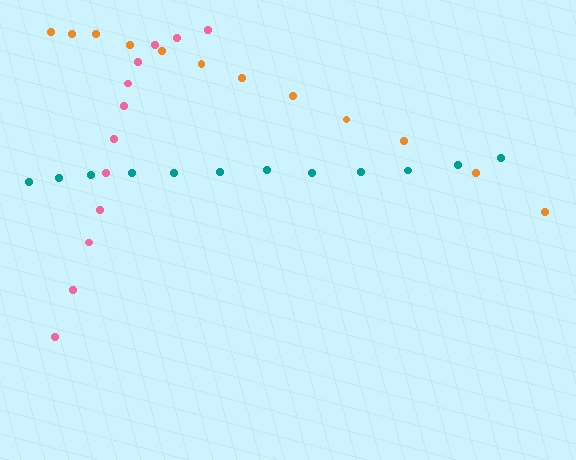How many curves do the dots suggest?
There are 3 distinct paths.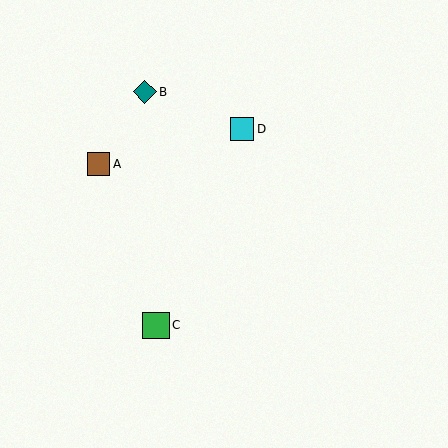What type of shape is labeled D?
Shape D is a cyan square.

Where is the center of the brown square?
The center of the brown square is at (98, 164).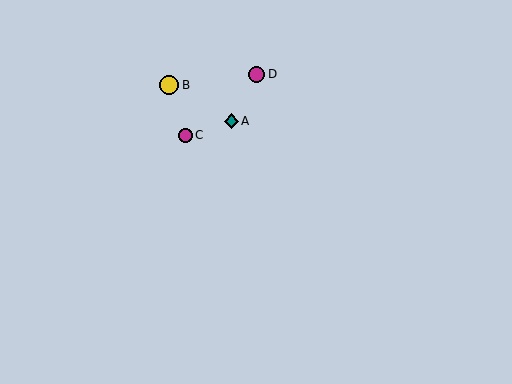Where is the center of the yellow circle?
The center of the yellow circle is at (169, 85).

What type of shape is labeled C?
Shape C is a magenta circle.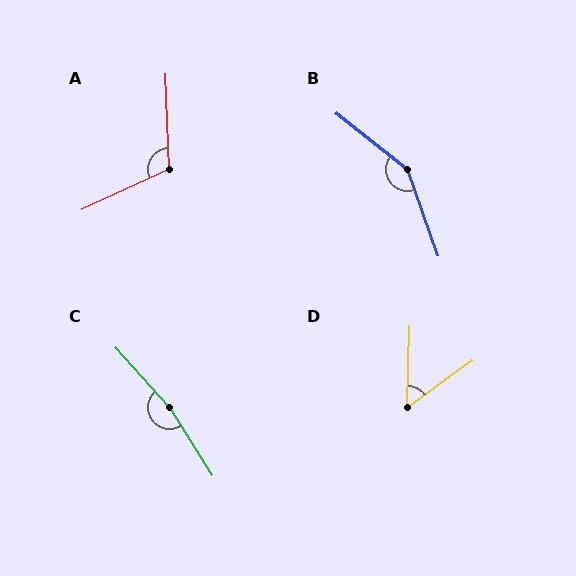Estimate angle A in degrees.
Approximately 113 degrees.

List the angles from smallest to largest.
D (52°), A (113°), B (148°), C (170°).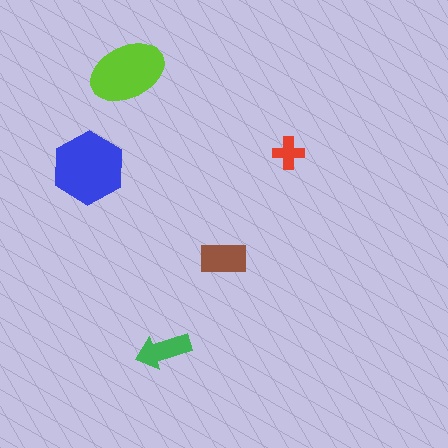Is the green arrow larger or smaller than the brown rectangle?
Smaller.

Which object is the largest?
The blue hexagon.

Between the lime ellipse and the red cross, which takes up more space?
The lime ellipse.